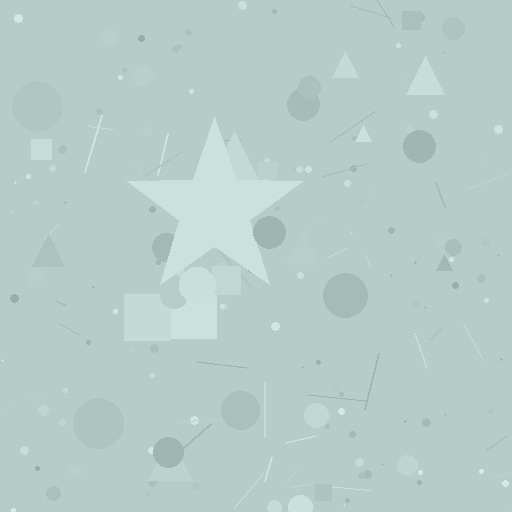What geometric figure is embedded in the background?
A star is embedded in the background.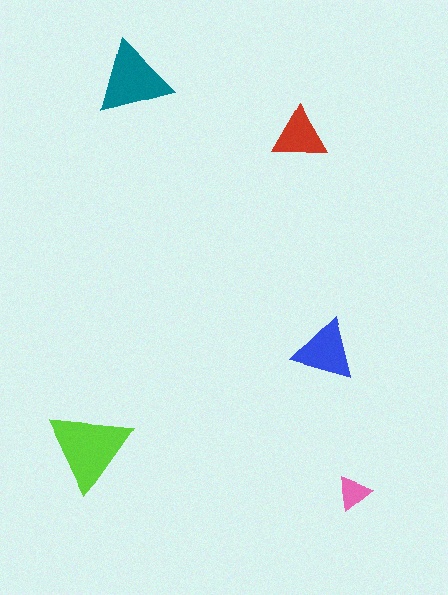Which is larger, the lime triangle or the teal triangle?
The lime one.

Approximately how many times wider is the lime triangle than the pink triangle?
About 2.5 times wider.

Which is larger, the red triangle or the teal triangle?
The teal one.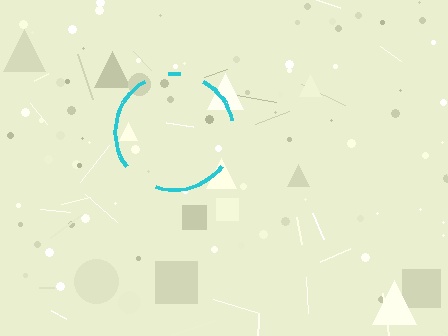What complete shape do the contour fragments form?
The contour fragments form a circle.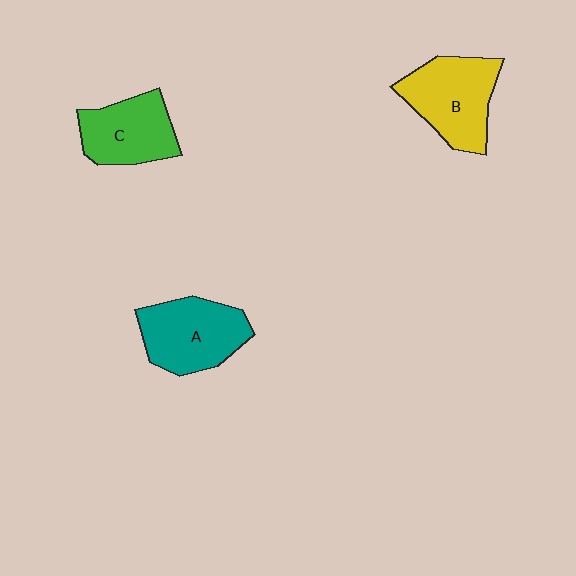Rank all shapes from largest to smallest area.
From largest to smallest: B (yellow), A (teal), C (green).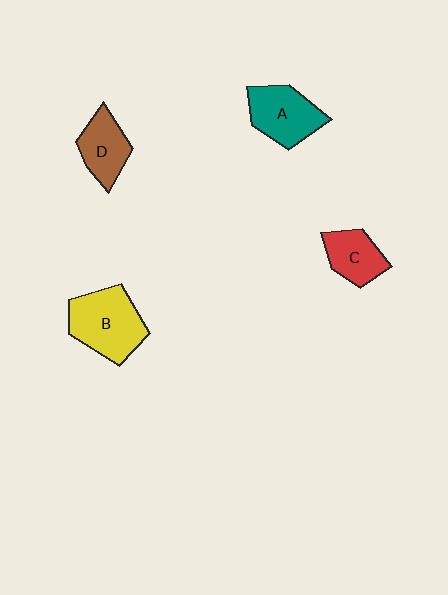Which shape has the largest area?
Shape B (yellow).